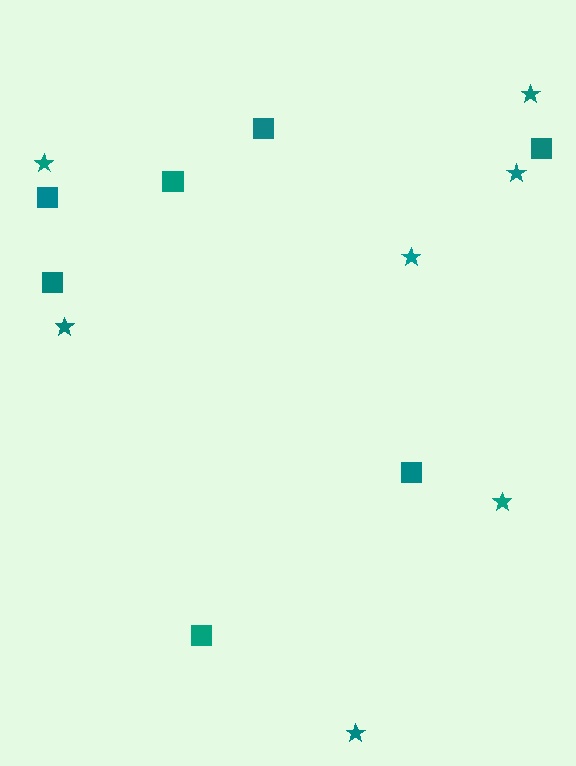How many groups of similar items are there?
There are 2 groups: one group of squares (7) and one group of stars (7).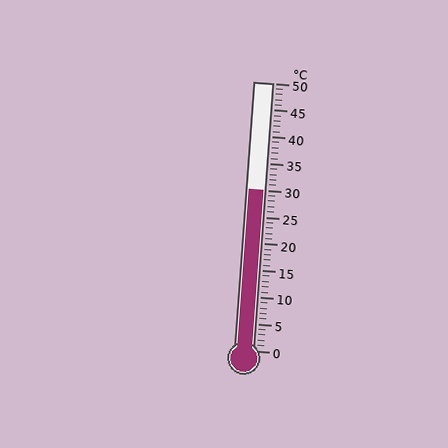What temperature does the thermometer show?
The thermometer shows approximately 30°C.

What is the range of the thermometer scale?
The thermometer scale ranges from 0°C to 50°C.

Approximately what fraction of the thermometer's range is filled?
The thermometer is filled to approximately 60% of its range.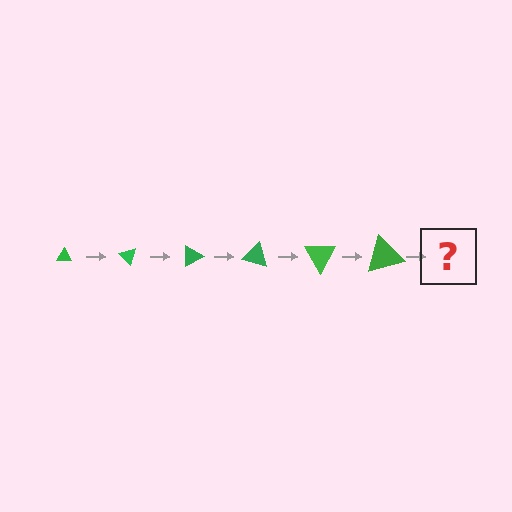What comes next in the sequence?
The next element should be a triangle, larger than the previous one and rotated 270 degrees from the start.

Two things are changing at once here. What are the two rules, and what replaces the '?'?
The two rules are that the triangle grows larger each step and it rotates 45 degrees each step. The '?' should be a triangle, larger than the previous one and rotated 270 degrees from the start.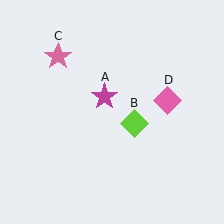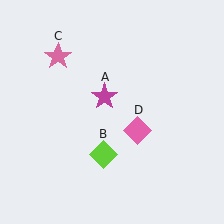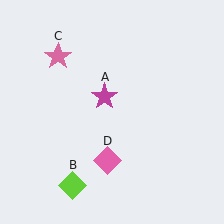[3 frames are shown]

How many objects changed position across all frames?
2 objects changed position: lime diamond (object B), pink diamond (object D).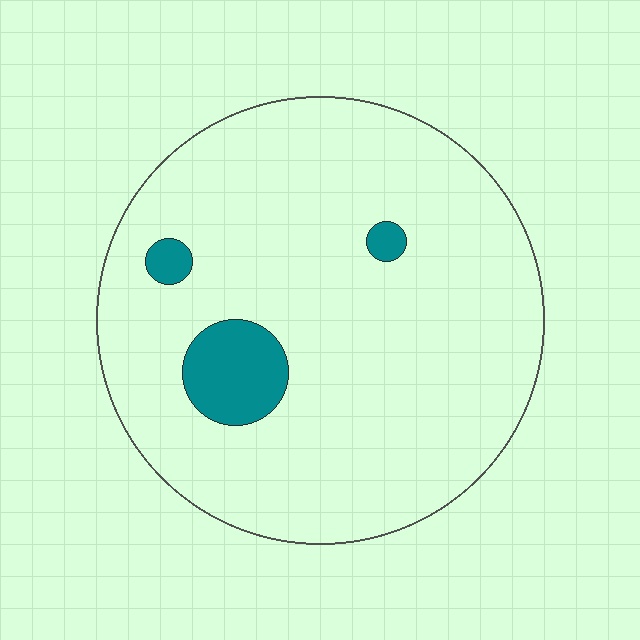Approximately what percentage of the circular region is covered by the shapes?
Approximately 10%.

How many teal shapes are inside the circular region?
3.